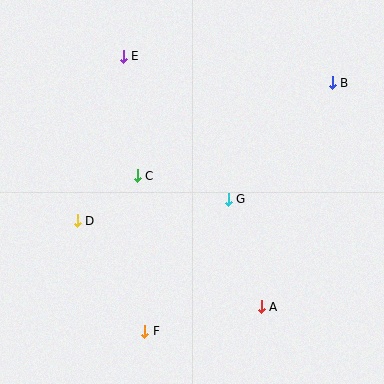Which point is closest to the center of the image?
Point G at (228, 199) is closest to the center.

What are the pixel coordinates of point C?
Point C is at (137, 176).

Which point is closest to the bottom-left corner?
Point F is closest to the bottom-left corner.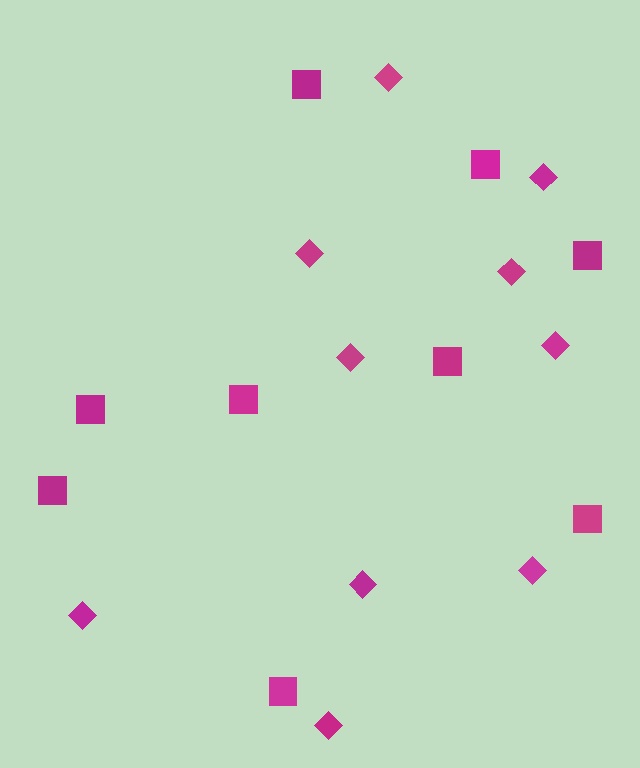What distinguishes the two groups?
There are 2 groups: one group of squares (9) and one group of diamonds (10).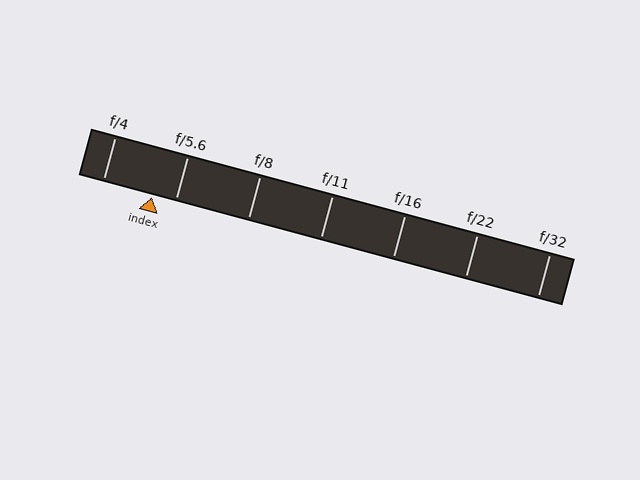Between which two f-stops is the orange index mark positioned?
The index mark is between f/4 and f/5.6.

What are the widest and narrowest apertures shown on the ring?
The widest aperture shown is f/4 and the narrowest is f/32.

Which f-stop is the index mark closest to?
The index mark is closest to f/5.6.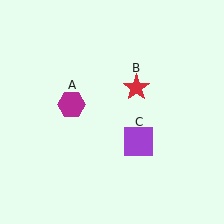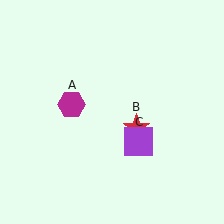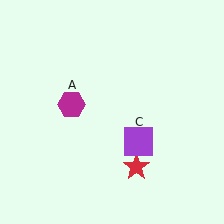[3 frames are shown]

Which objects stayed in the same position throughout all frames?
Magenta hexagon (object A) and purple square (object C) remained stationary.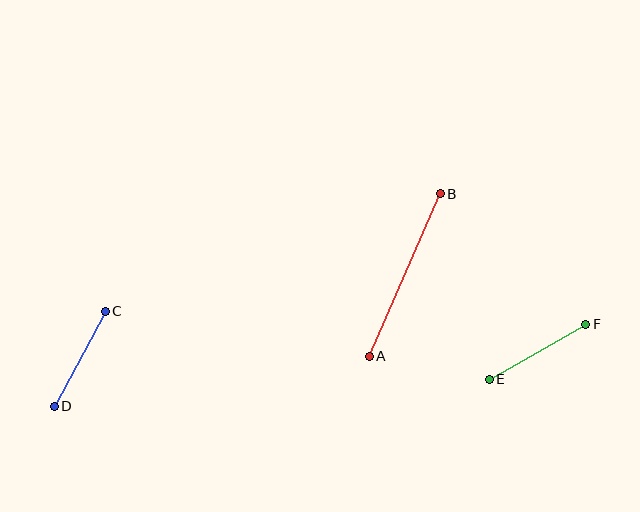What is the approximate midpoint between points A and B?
The midpoint is at approximately (405, 275) pixels.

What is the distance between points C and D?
The distance is approximately 108 pixels.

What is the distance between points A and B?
The distance is approximately 177 pixels.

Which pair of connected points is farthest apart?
Points A and B are farthest apart.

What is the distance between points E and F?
The distance is approximately 111 pixels.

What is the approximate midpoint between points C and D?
The midpoint is at approximately (80, 359) pixels.